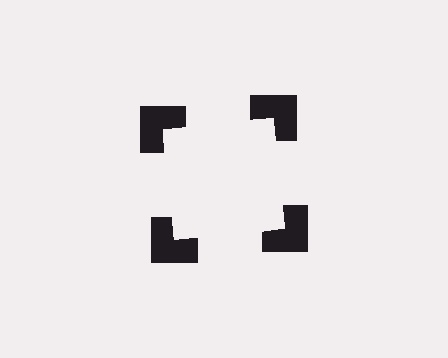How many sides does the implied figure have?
4 sides.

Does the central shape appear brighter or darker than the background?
It typically appears slightly brighter than the background, even though no actual brightness change is drawn.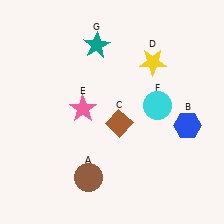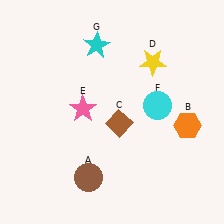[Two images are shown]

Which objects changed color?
B changed from blue to orange. G changed from teal to cyan.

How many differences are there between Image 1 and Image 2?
There are 2 differences between the two images.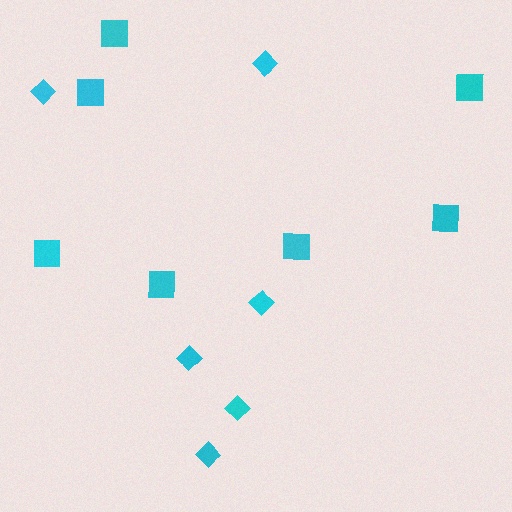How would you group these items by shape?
There are 2 groups: one group of squares (7) and one group of diamonds (6).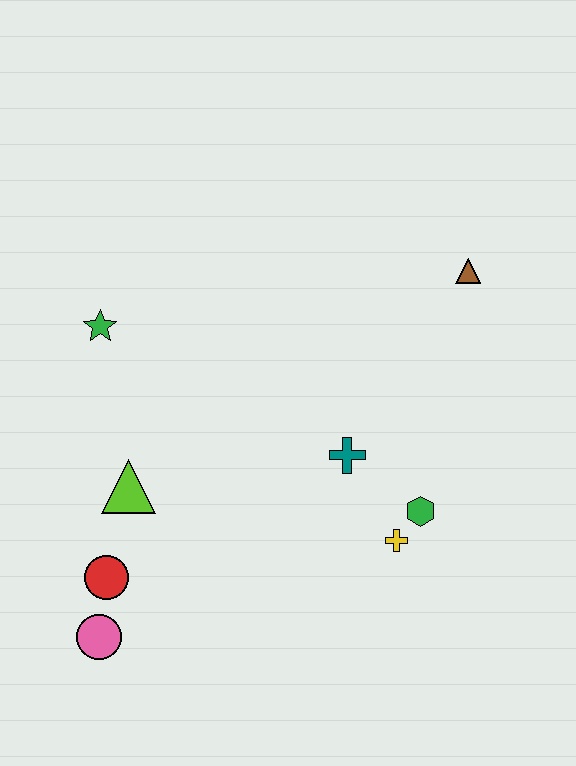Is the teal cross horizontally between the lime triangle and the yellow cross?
Yes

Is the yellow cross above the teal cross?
No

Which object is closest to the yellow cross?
The green hexagon is closest to the yellow cross.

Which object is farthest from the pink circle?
The brown triangle is farthest from the pink circle.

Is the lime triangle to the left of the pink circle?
No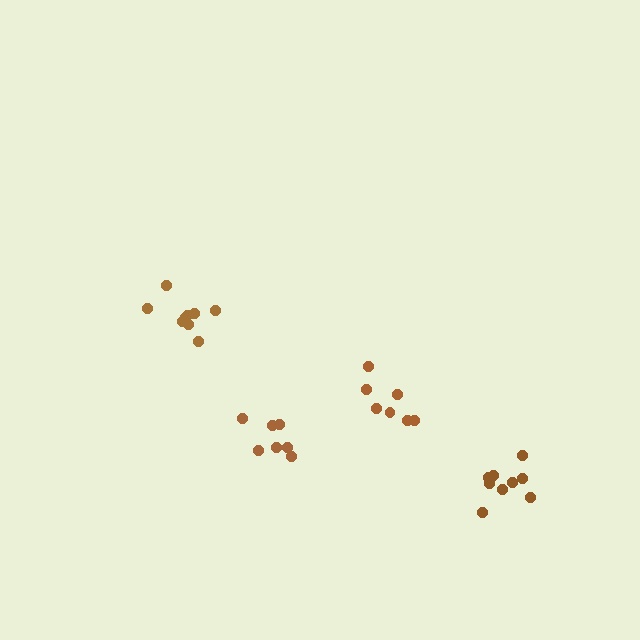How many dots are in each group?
Group 1: 7 dots, Group 2: 7 dots, Group 3: 9 dots, Group 4: 9 dots (32 total).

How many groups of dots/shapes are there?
There are 4 groups.